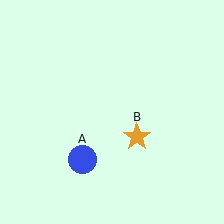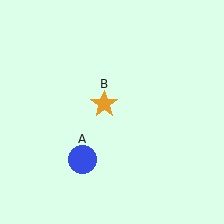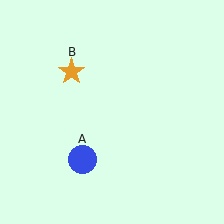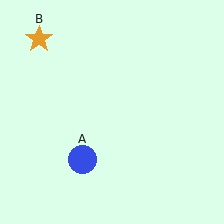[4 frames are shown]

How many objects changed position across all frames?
1 object changed position: orange star (object B).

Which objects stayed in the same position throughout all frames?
Blue circle (object A) remained stationary.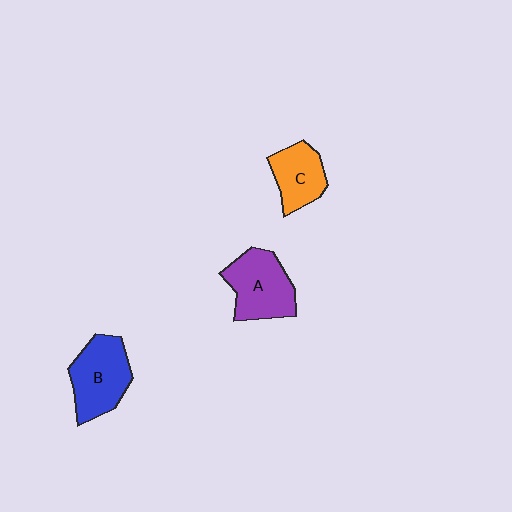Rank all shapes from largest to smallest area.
From largest to smallest: B (blue), A (purple), C (orange).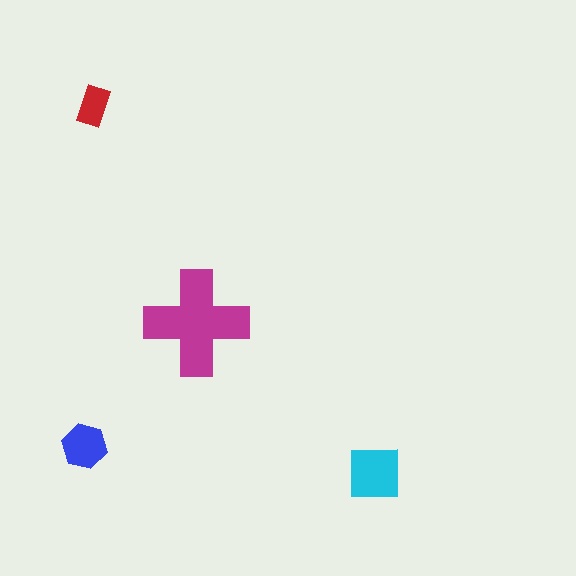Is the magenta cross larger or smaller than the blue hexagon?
Larger.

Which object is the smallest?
The red rectangle.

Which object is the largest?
The magenta cross.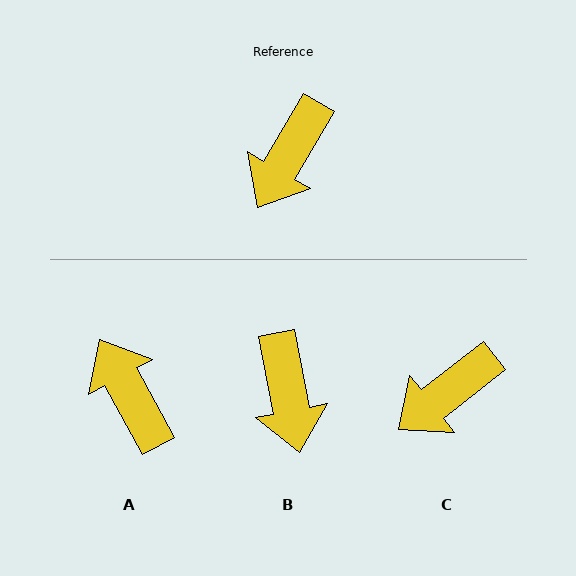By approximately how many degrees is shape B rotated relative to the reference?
Approximately 42 degrees counter-clockwise.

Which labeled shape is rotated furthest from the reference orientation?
A, about 121 degrees away.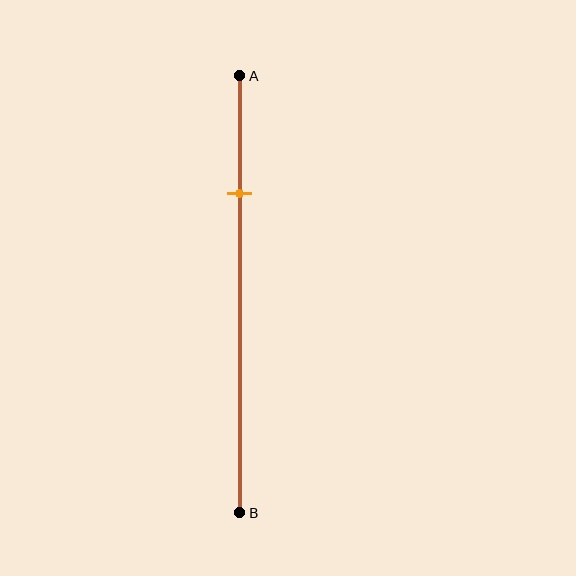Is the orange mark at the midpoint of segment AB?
No, the mark is at about 25% from A, not at the 50% midpoint.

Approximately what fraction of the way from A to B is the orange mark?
The orange mark is approximately 25% of the way from A to B.